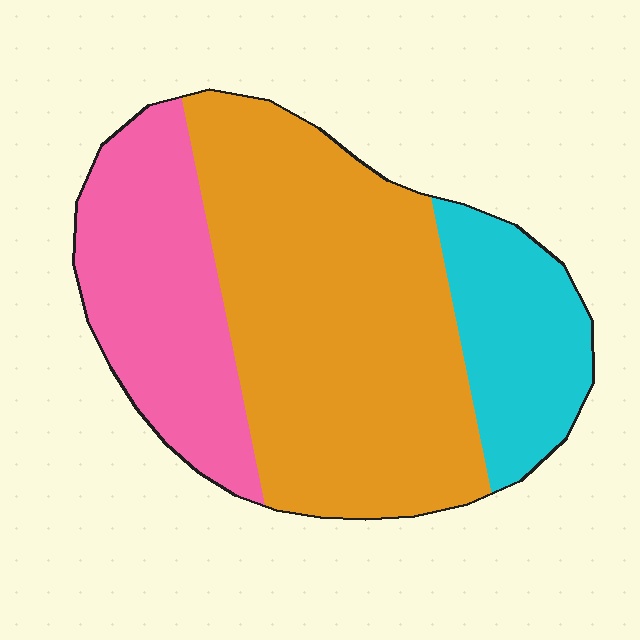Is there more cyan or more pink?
Pink.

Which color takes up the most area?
Orange, at roughly 55%.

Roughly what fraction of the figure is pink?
Pink covers 27% of the figure.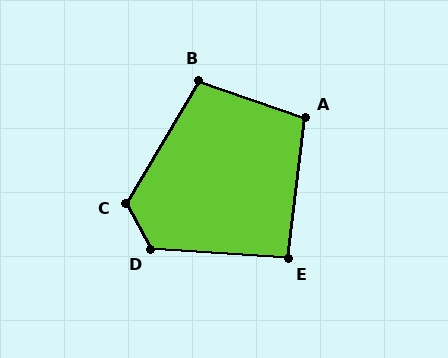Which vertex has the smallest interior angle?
E, at approximately 94 degrees.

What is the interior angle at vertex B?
Approximately 101 degrees (obtuse).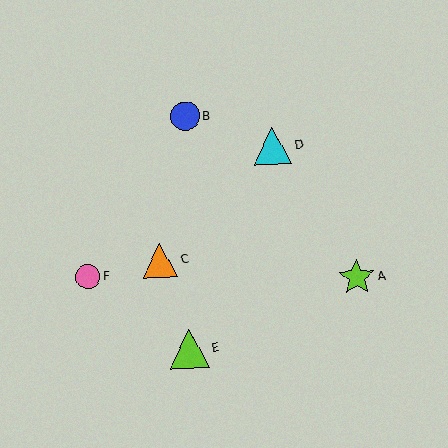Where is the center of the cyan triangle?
The center of the cyan triangle is at (272, 146).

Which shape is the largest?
The lime triangle (labeled E) is the largest.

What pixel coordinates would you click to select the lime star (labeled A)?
Click at (357, 277) to select the lime star A.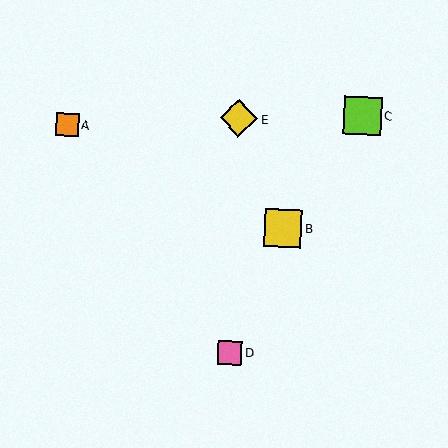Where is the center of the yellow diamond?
The center of the yellow diamond is at (239, 118).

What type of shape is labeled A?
Shape A is an orange square.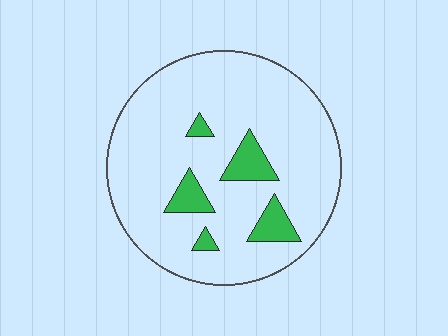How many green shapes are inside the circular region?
5.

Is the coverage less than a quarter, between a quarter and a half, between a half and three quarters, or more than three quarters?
Less than a quarter.